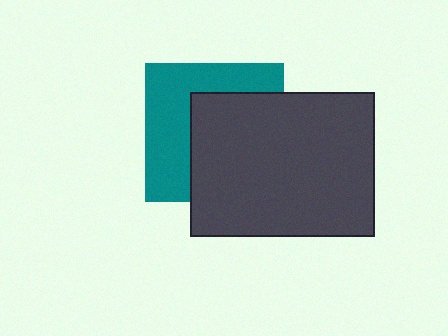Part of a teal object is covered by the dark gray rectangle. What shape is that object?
It is a square.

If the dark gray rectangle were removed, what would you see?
You would see the complete teal square.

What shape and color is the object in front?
The object in front is a dark gray rectangle.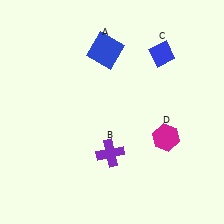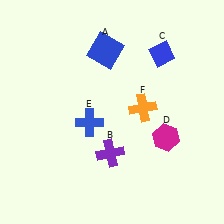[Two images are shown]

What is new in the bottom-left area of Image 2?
A blue cross (E) was added in the bottom-left area of Image 2.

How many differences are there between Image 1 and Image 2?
There are 2 differences between the two images.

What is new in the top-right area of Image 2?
An orange cross (F) was added in the top-right area of Image 2.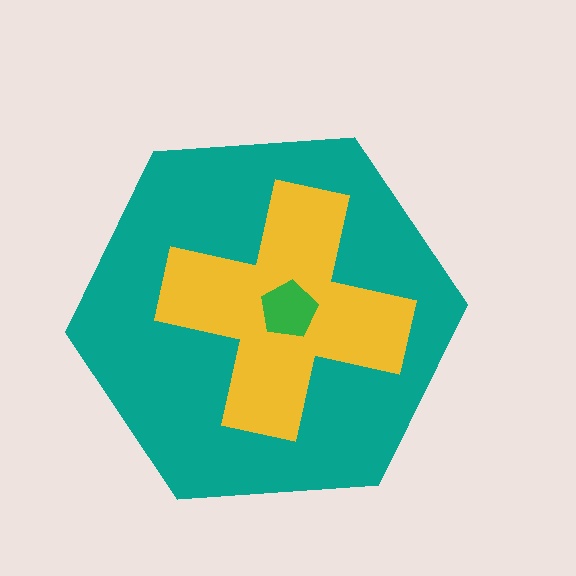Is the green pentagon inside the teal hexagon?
Yes.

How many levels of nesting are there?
3.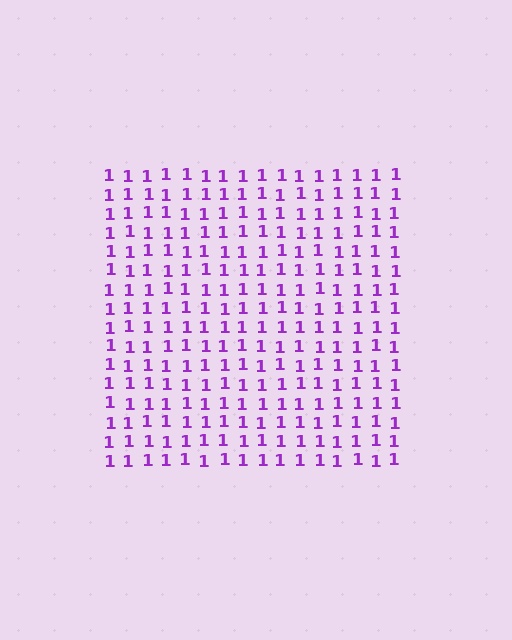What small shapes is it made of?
It is made of small digit 1's.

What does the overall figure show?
The overall figure shows a square.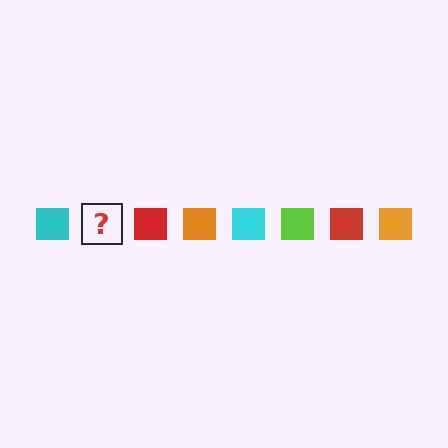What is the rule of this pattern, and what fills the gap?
The rule is that the pattern cycles through cyan, lime, red, orange squares. The gap should be filled with a lime square.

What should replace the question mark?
The question mark should be replaced with a lime square.